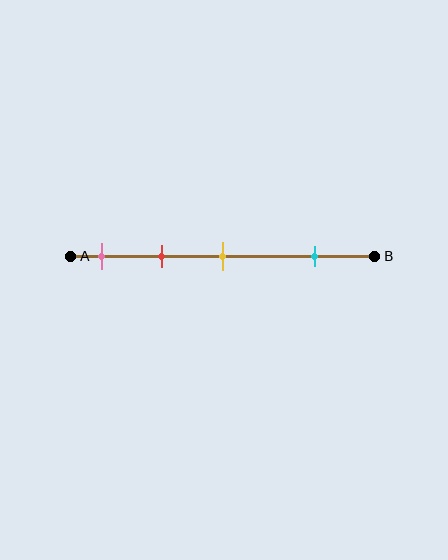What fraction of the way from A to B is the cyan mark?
The cyan mark is approximately 80% (0.8) of the way from A to B.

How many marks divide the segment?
There are 4 marks dividing the segment.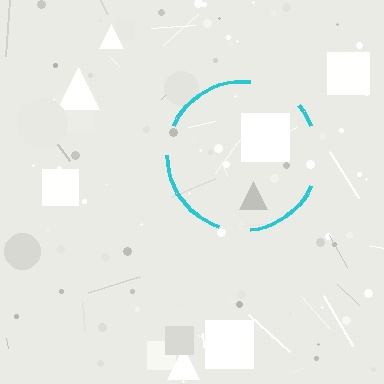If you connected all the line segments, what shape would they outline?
They would outline a circle.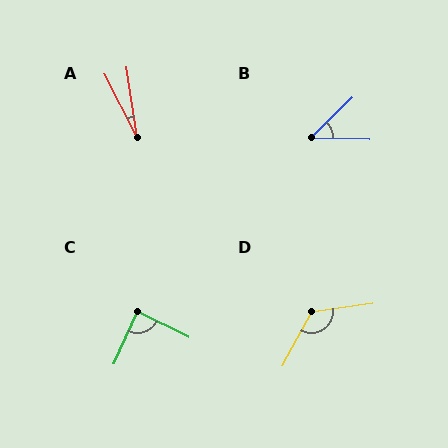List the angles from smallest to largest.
A (19°), B (45°), C (88°), D (127°).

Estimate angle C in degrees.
Approximately 88 degrees.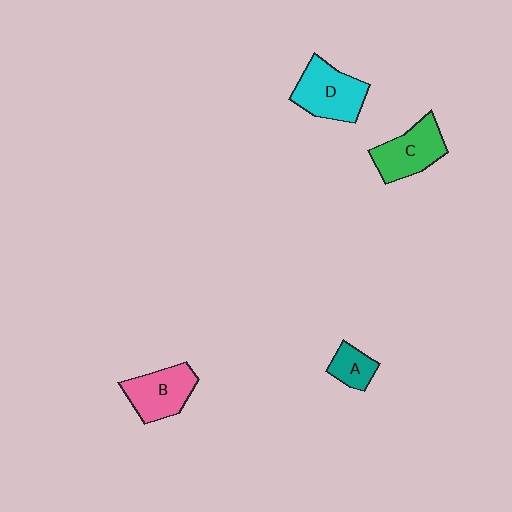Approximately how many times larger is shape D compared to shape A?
Approximately 2.1 times.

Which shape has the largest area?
Shape D (cyan).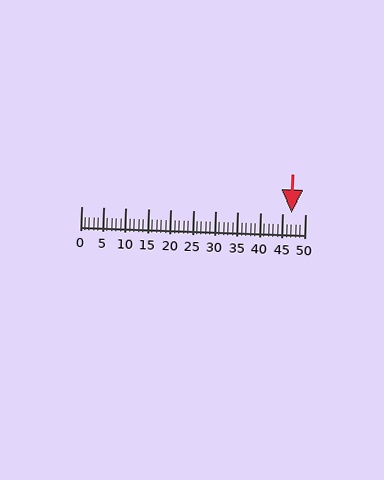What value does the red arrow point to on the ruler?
The red arrow points to approximately 47.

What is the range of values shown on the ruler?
The ruler shows values from 0 to 50.